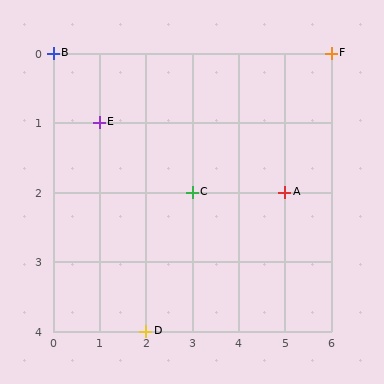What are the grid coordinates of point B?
Point B is at grid coordinates (0, 0).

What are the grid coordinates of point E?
Point E is at grid coordinates (1, 1).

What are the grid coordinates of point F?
Point F is at grid coordinates (6, 0).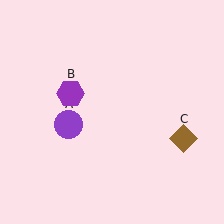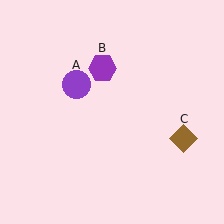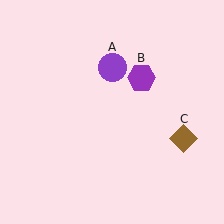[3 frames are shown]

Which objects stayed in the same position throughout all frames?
Brown diamond (object C) remained stationary.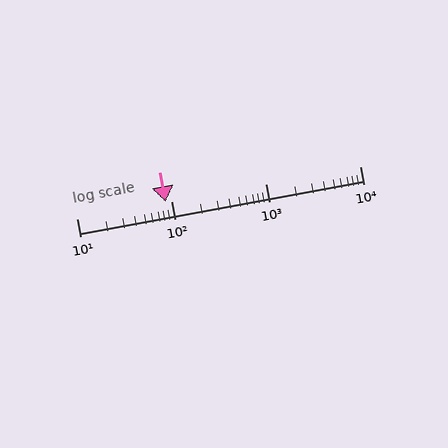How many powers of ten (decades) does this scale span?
The scale spans 3 decades, from 10 to 10000.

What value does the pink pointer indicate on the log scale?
The pointer indicates approximately 88.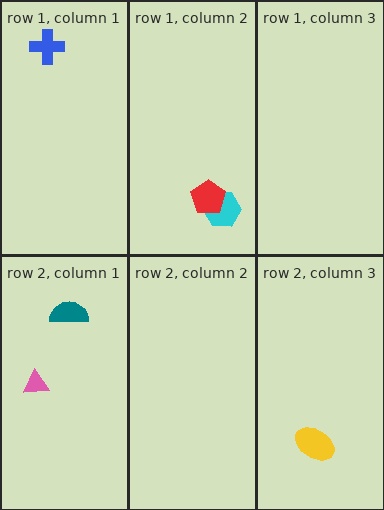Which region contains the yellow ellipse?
The row 2, column 3 region.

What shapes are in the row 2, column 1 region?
The teal semicircle, the pink triangle.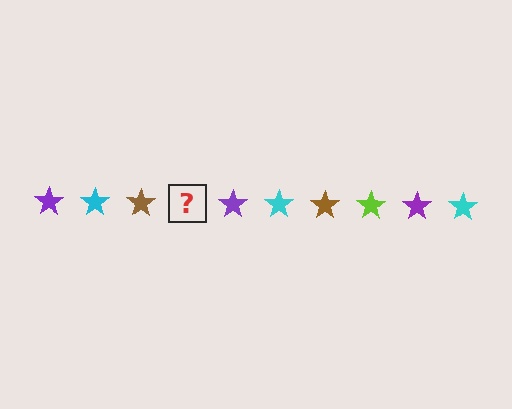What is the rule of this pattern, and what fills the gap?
The rule is that the pattern cycles through purple, cyan, brown, lime stars. The gap should be filled with a lime star.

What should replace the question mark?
The question mark should be replaced with a lime star.